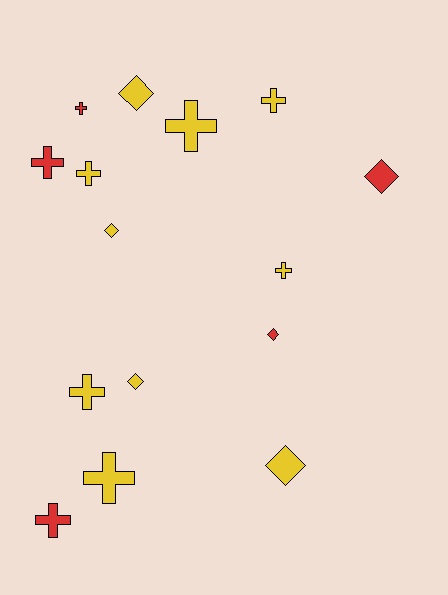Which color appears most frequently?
Yellow, with 10 objects.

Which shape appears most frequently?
Cross, with 9 objects.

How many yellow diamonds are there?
There are 4 yellow diamonds.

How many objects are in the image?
There are 15 objects.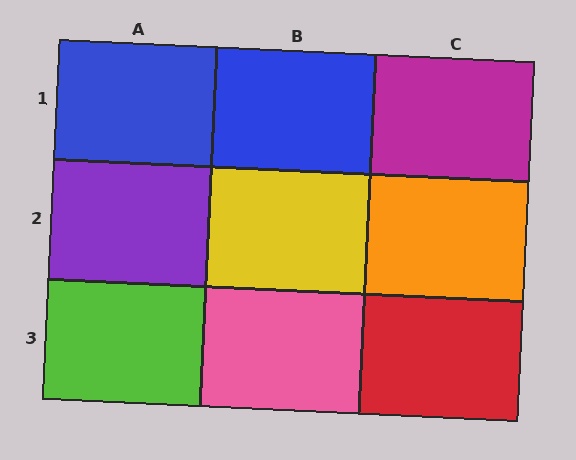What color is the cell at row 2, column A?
Purple.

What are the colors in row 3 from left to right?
Lime, pink, red.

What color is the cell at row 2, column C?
Orange.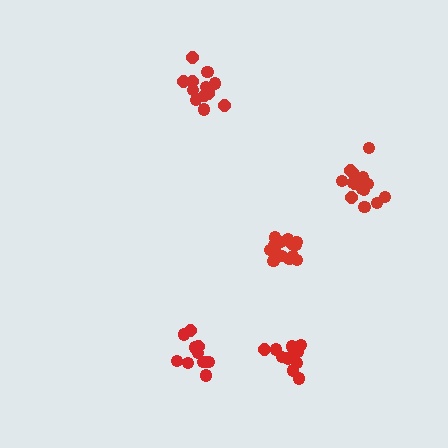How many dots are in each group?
Group 1: 12 dots, Group 2: 16 dots, Group 3: 15 dots, Group 4: 16 dots, Group 5: 10 dots (69 total).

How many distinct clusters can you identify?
There are 5 distinct clusters.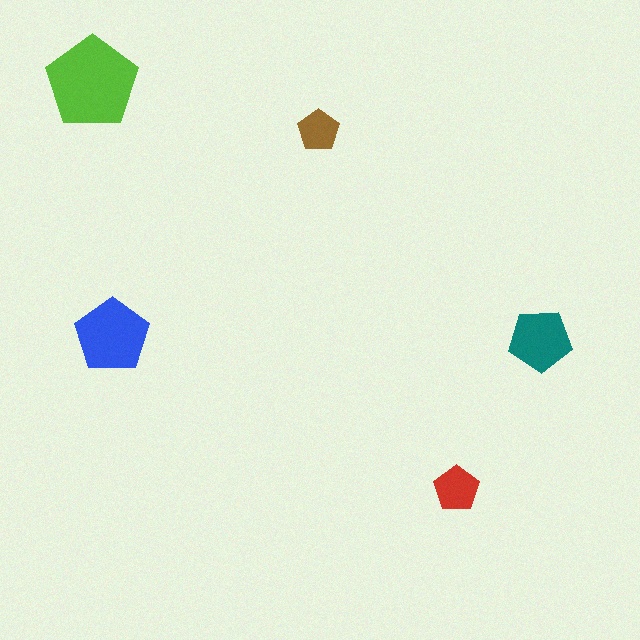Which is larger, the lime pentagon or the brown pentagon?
The lime one.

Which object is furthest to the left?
The lime pentagon is leftmost.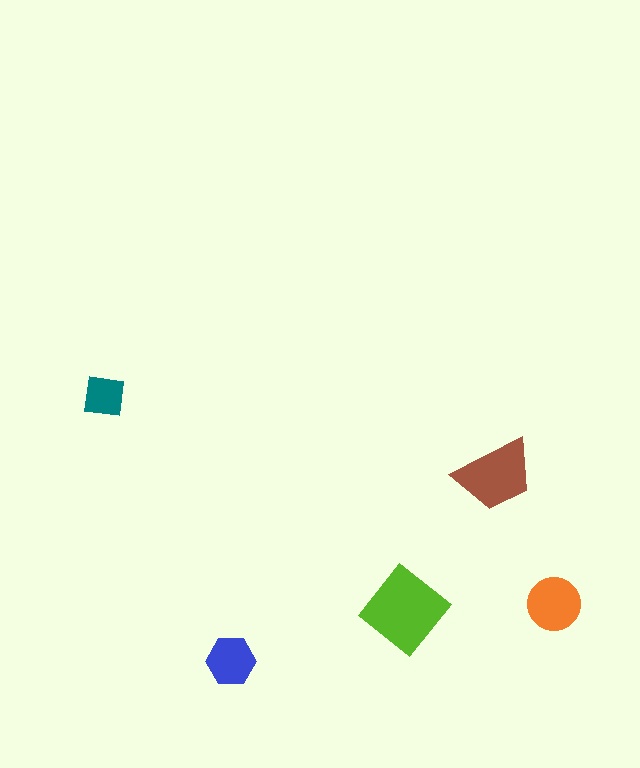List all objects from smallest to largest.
The teal square, the blue hexagon, the orange circle, the brown trapezoid, the lime diamond.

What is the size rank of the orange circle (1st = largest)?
3rd.